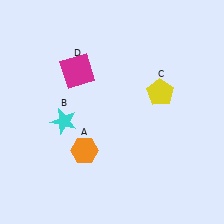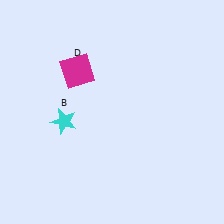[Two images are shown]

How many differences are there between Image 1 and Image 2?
There are 2 differences between the two images.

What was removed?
The yellow pentagon (C), the orange hexagon (A) were removed in Image 2.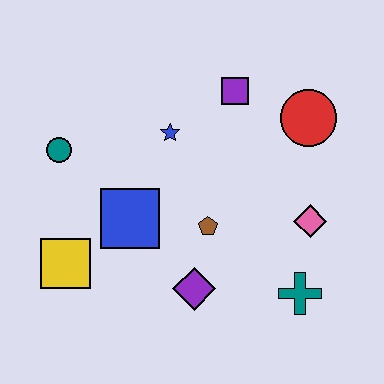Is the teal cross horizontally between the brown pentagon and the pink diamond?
Yes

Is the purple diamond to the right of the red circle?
No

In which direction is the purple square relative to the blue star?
The purple square is to the right of the blue star.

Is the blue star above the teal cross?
Yes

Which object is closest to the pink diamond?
The teal cross is closest to the pink diamond.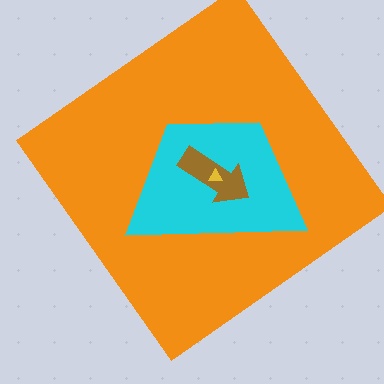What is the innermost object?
The yellow triangle.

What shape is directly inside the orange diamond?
The cyan trapezoid.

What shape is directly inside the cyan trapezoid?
The brown arrow.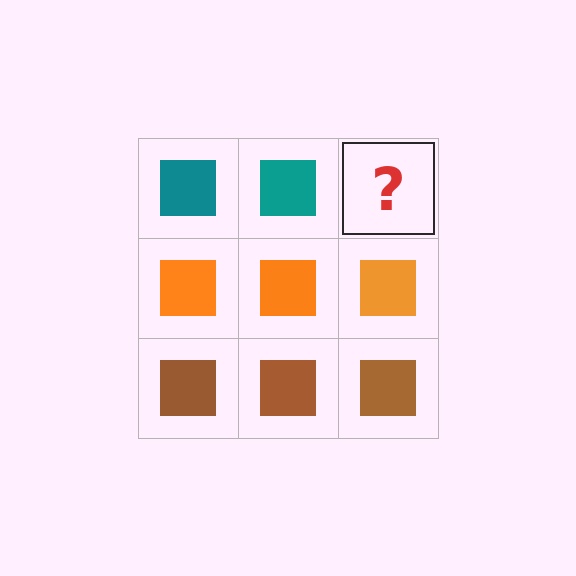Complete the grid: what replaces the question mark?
The question mark should be replaced with a teal square.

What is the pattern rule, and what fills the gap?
The rule is that each row has a consistent color. The gap should be filled with a teal square.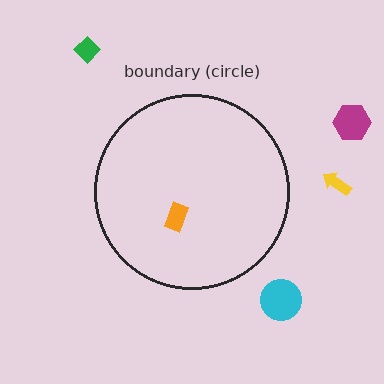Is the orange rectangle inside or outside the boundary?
Inside.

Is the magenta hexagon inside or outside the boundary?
Outside.